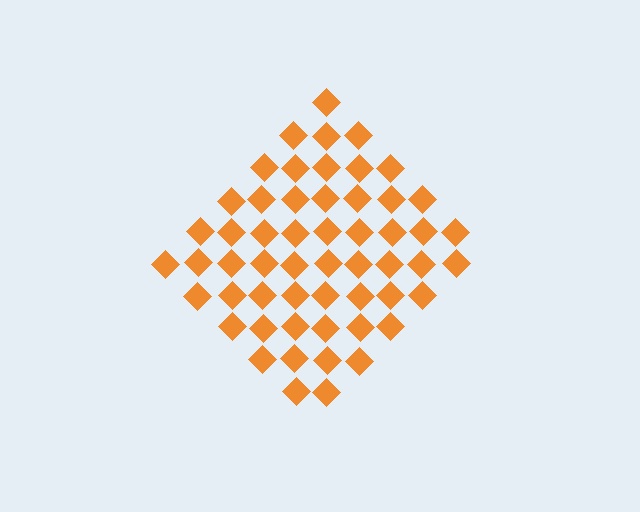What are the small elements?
The small elements are diamonds.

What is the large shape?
The large shape is a diamond.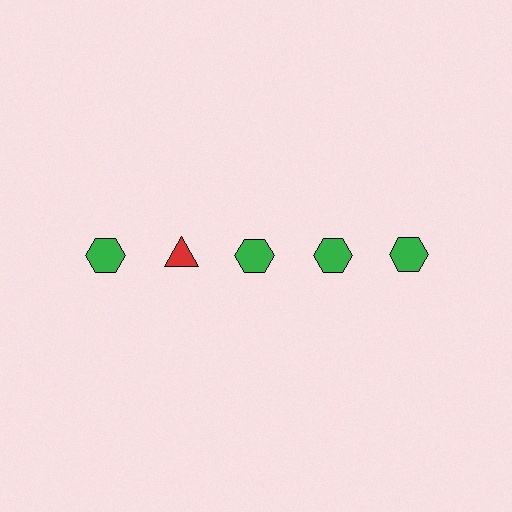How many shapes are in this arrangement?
There are 5 shapes arranged in a grid pattern.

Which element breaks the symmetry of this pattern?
The red triangle in the top row, second from left column breaks the symmetry. All other shapes are green hexagons.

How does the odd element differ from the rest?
It differs in both color (red instead of green) and shape (triangle instead of hexagon).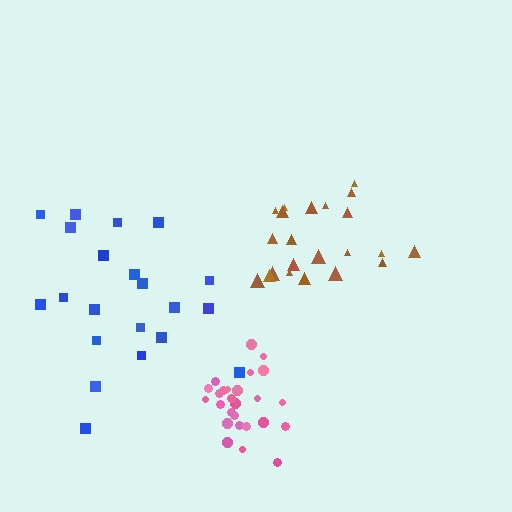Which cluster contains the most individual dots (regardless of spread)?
Pink (26).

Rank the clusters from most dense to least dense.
pink, brown, blue.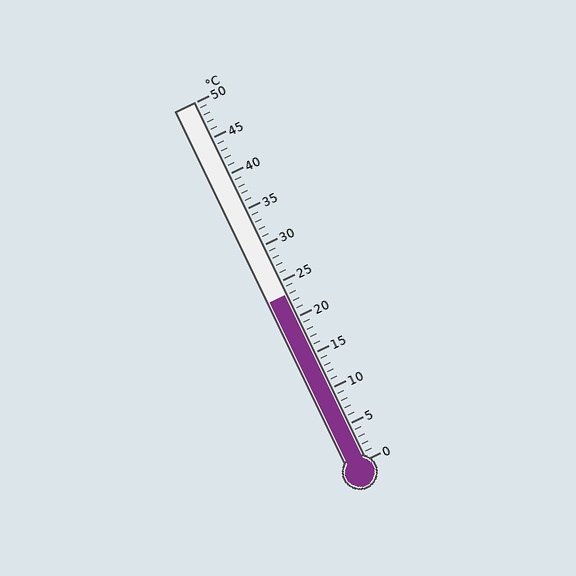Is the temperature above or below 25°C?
The temperature is below 25°C.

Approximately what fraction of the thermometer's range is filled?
The thermometer is filled to approximately 45% of its range.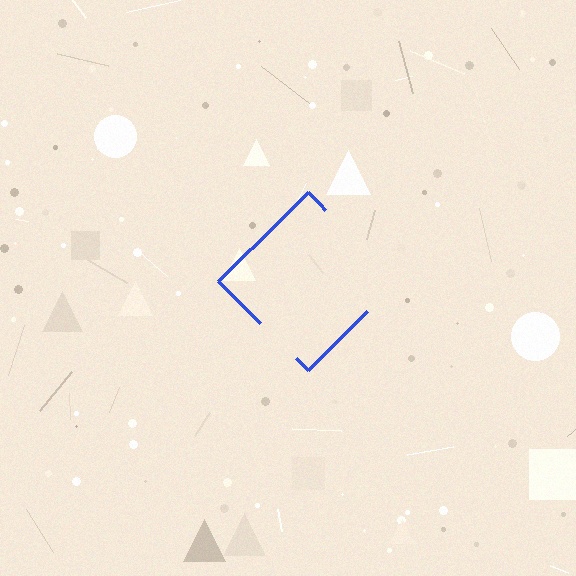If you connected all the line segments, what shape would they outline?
They would outline a diamond.